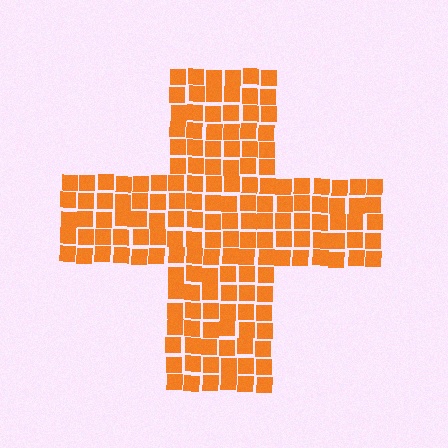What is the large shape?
The large shape is a cross.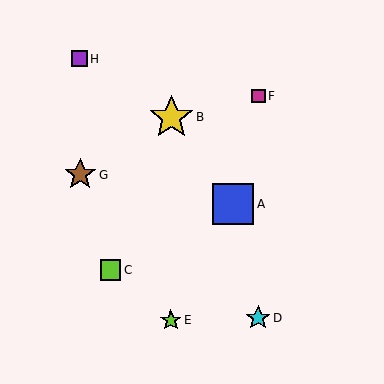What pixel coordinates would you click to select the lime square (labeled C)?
Click at (110, 270) to select the lime square C.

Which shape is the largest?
The yellow star (labeled B) is the largest.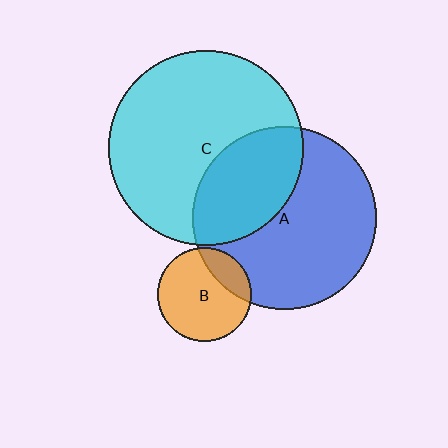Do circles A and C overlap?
Yes.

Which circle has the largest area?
Circle C (cyan).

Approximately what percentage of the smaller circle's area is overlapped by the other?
Approximately 35%.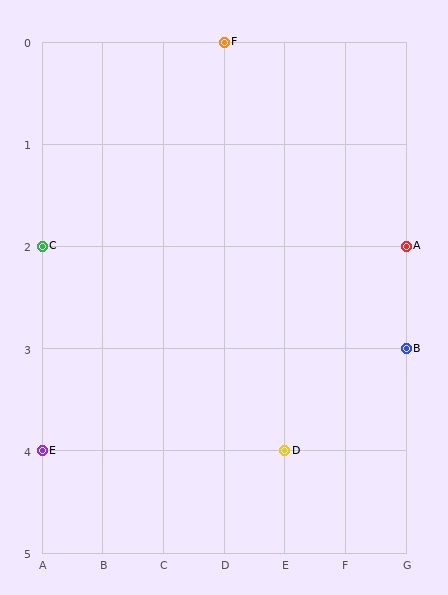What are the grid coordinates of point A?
Point A is at grid coordinates (G, 2).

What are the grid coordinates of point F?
Point F is at grid coordinates (D, 0).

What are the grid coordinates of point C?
Point C is at grid coordinates (A, 2).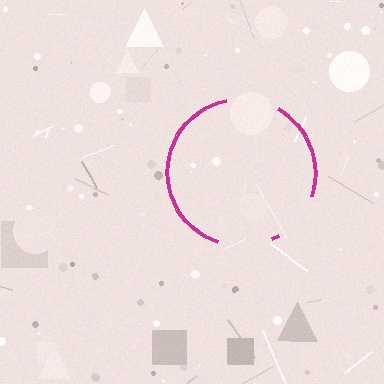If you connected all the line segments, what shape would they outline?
They would outline a circle.